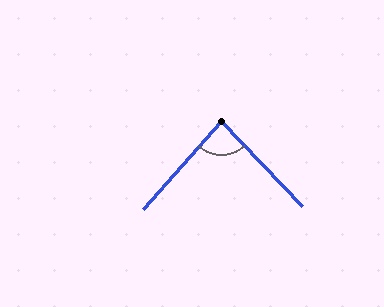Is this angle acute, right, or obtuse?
It is approximately a right angle.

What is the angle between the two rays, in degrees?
Approximately 85 degrees.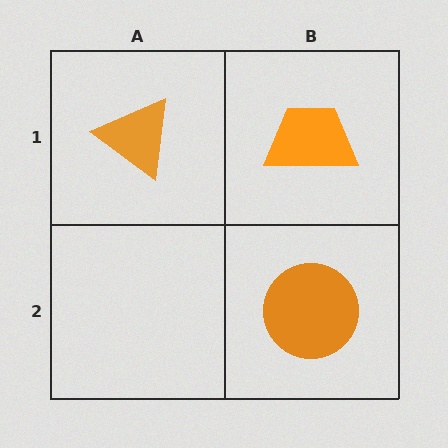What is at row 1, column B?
An orange trapezoid.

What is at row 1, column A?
An orange triangle.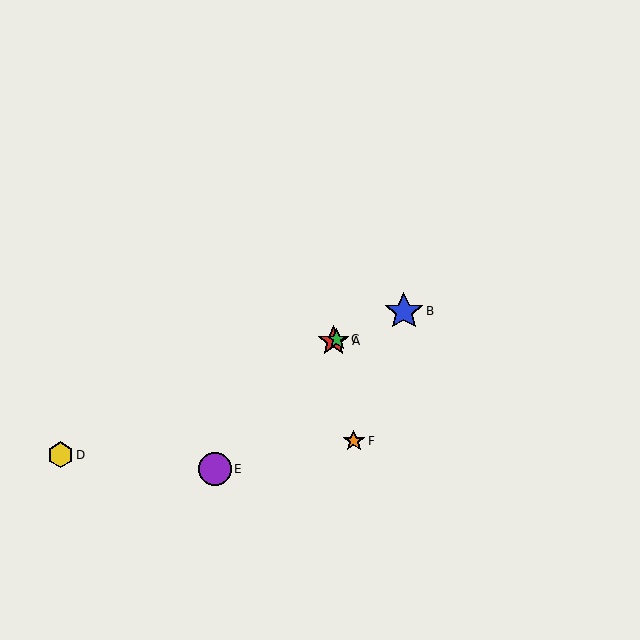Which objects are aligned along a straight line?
Objects A, B, C, D are aligned along a straight line.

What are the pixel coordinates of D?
Object D is at (60, 455).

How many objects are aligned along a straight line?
4 objects (A, B, C, D) are aligned along a straight line.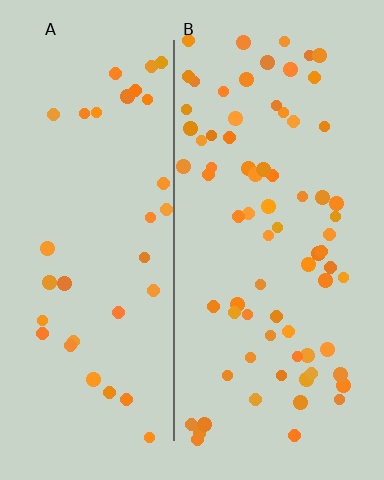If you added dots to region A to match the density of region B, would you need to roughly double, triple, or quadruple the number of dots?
Approximately double.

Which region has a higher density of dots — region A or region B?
B (the right).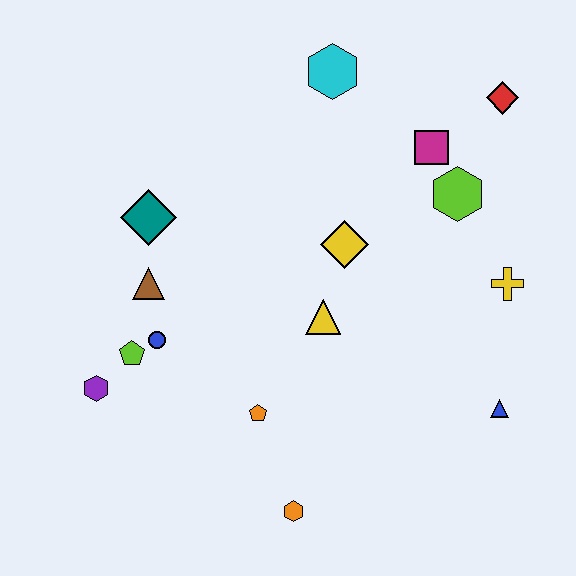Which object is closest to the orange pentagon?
The orange hexagon is closest to the orange pentagon.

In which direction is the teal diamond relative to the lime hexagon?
The teal diamond is to the left of the lime hexagon.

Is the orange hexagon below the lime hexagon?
Yes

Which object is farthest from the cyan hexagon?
The orange hexagon is farthest from the cyan hexagon.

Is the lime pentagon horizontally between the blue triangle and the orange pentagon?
No